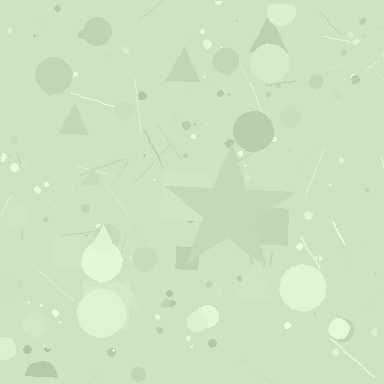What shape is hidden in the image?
A star is hidden in the image.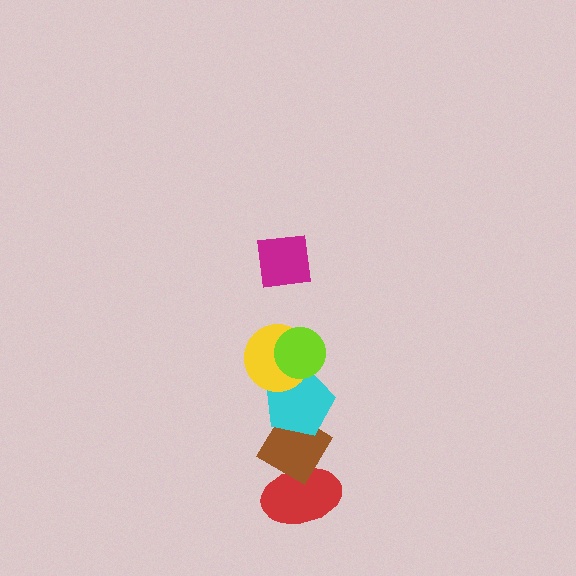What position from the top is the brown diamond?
The brown diamond is 5th from the top.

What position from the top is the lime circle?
The lime circle is 2nd from the top.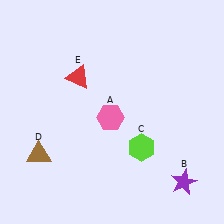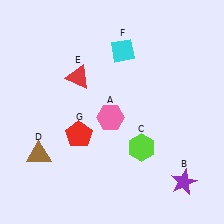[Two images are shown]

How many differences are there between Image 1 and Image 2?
There are 2 differences between the two images.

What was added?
A cyan diamond (F), a red pentagon (G) were added in Image 2.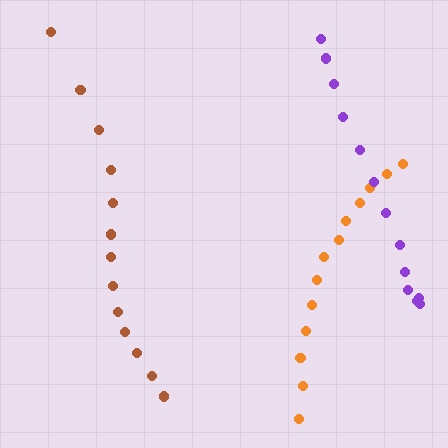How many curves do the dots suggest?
There are 3 distinct paths.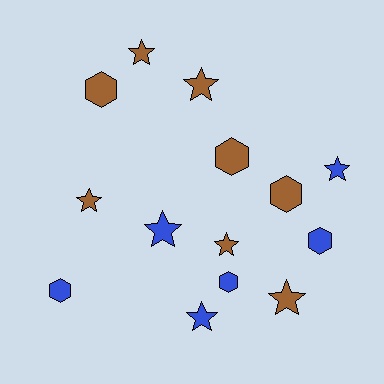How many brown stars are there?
There are 5 brown stars.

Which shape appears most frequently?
Star, with 8 objects.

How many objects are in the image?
There are 14 objects.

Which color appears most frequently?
Brown, with 8 objects.